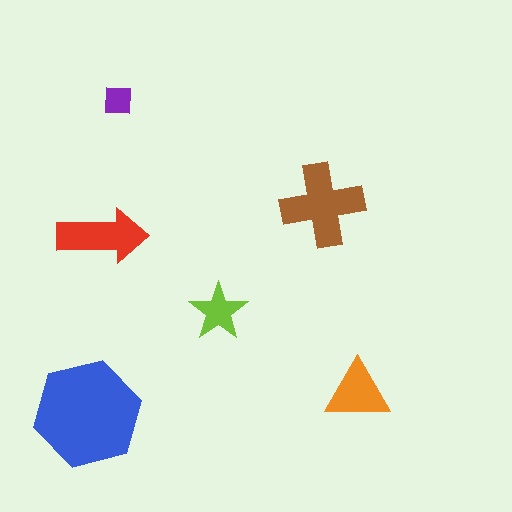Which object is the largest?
The blue hexagon.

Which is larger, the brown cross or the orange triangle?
The brown cross.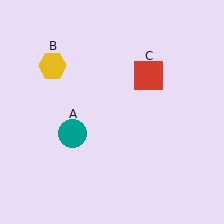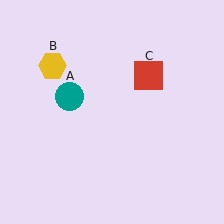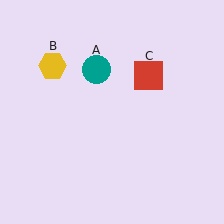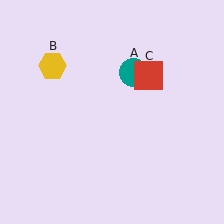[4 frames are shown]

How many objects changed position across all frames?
1 object changed position: teal circle (object A).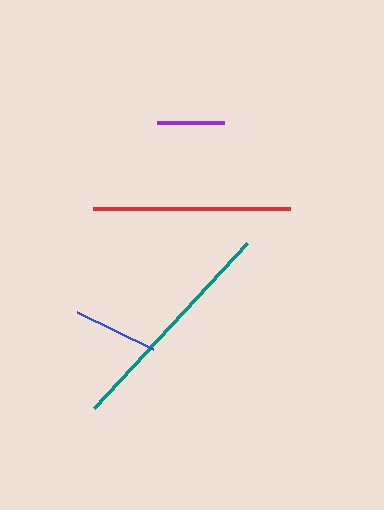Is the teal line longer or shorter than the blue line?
The teal line is longer than the blue line.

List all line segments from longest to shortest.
From longest to shortest: teal, red, blue, purple.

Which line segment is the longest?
The teal line is the longest at approximately 225 pixels.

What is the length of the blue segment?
The blue segment is approximately 85 pixels long.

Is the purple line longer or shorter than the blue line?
The blue line is longer than the purple line.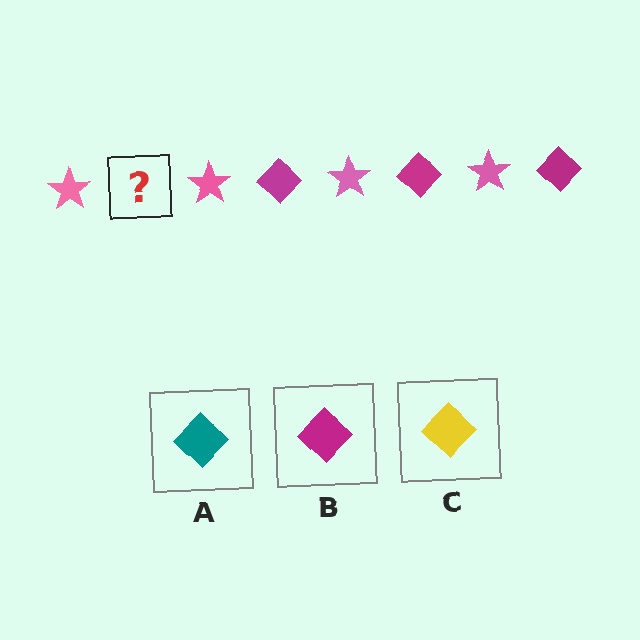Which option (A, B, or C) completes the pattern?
B.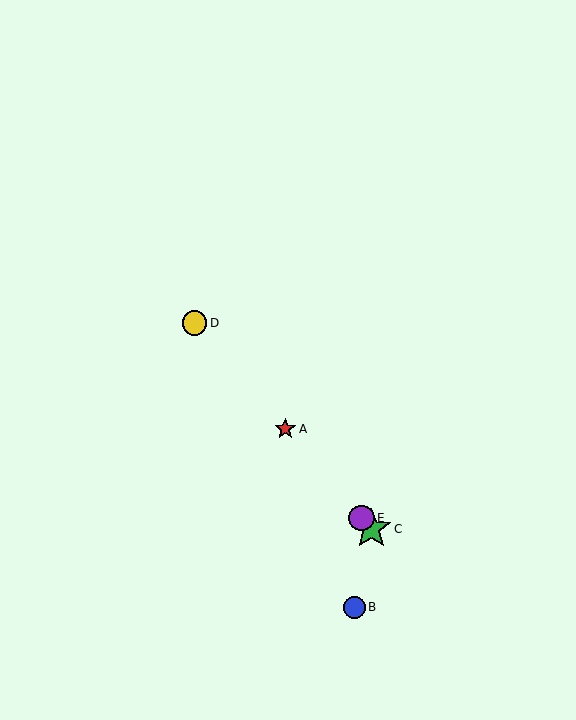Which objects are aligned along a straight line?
Objects A, C, D, E are aligned along a straight line.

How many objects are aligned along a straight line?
4 objects (A, C, D, E) are aligned along a straight line.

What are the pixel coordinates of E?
Object E is at (362, 518).